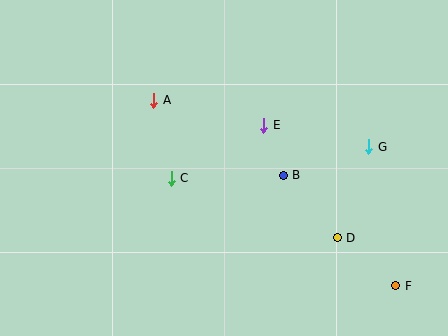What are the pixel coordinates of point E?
Point E is at (264, 125).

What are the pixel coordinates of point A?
Point A is at (154, 100).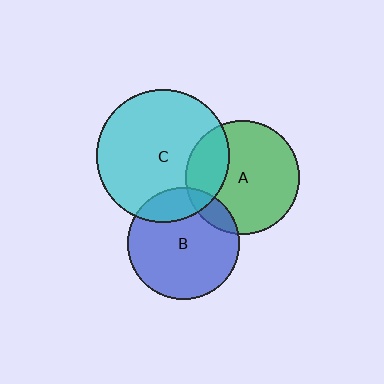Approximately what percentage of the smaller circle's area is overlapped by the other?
Approximately 25%.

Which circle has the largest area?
Circle C (cyan).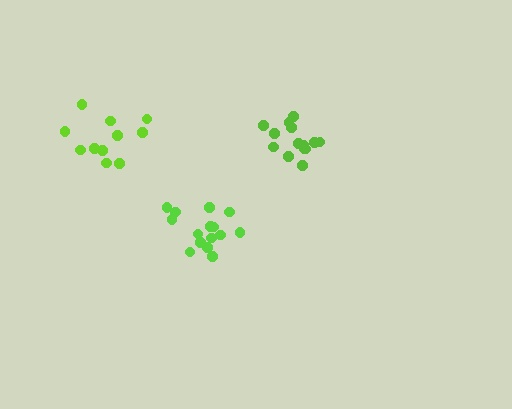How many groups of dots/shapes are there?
There are 3 groups.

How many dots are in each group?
Group 1: 11 dots, Group 2: 14 dots, Group 3: 15 dots (40 total).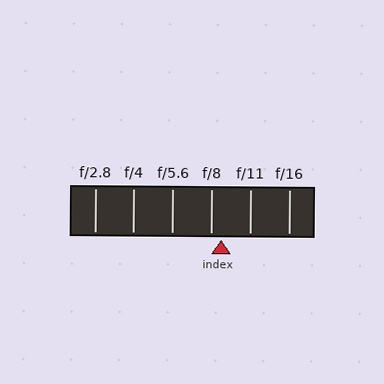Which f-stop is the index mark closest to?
The index mark is closest to f/8.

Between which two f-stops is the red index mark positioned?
The index mark is between f/8 and f/11.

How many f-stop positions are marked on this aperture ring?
There are 6 f-stop positions marked.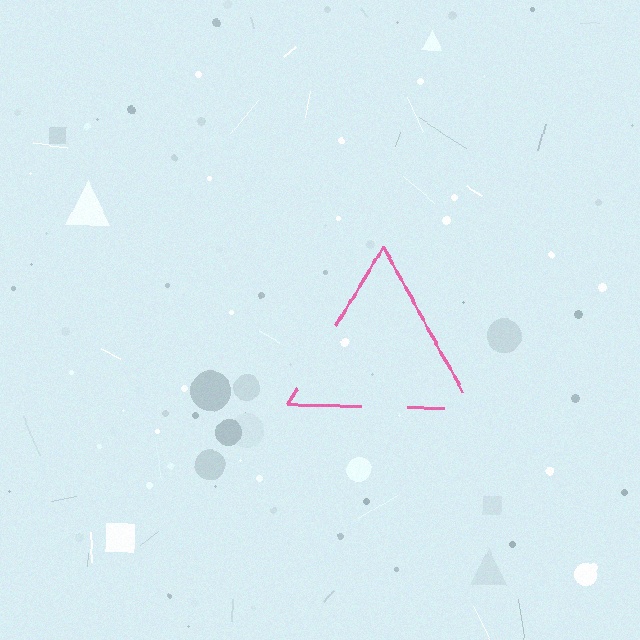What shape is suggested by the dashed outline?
The dashed outline suggests a triangle.